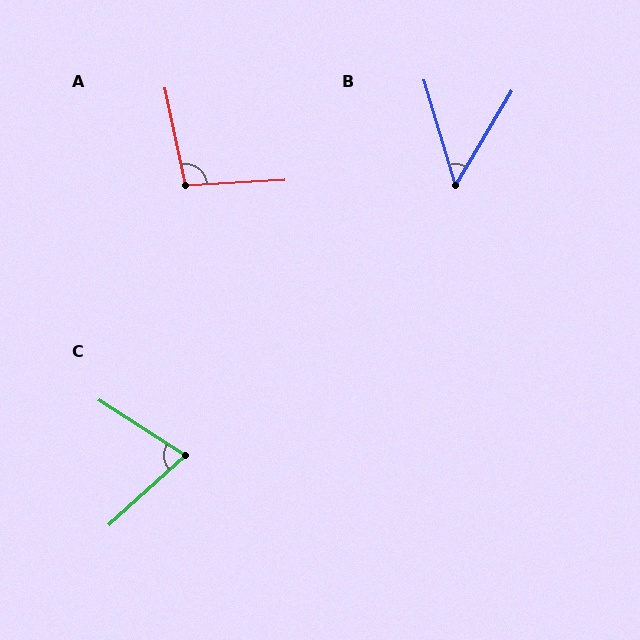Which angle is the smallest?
B, at approximately 48 degrees.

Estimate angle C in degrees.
Approximately 75 degrees.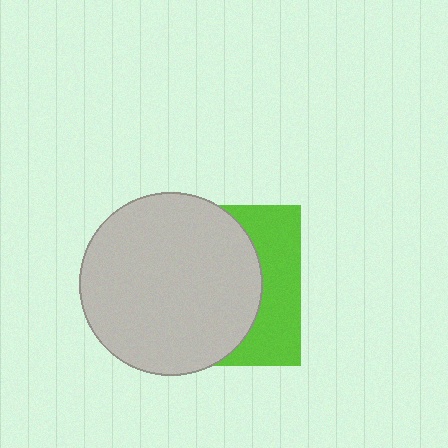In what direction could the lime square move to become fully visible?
The lime square could move right. That would shift it out from behind the light gray circle entirely.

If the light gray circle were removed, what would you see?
You would see the complete lime square.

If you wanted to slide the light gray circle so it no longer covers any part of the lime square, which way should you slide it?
Slide it left — that is the most direct way to separate the two shapes.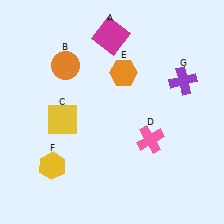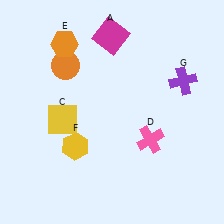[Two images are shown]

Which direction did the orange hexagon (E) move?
The orange hexagon (E) moved left.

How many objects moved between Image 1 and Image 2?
2 objects moved between the two images.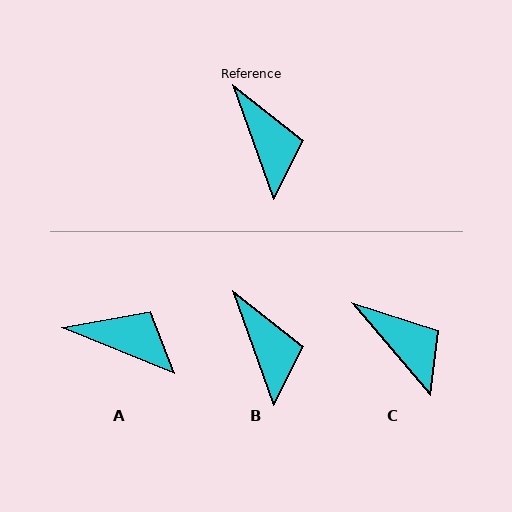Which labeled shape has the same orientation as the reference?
B.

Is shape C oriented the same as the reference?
No, it is off by about 20 degrees.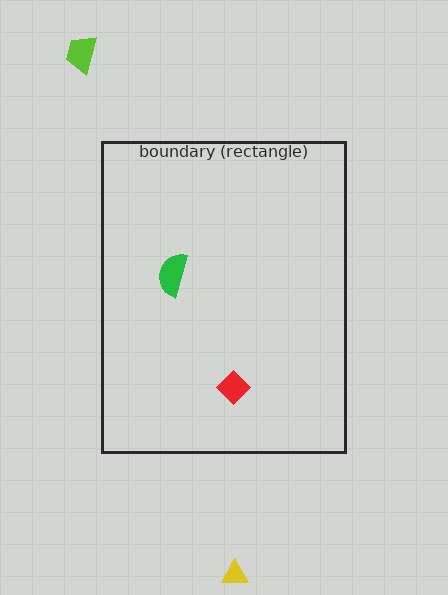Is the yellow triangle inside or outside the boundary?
Outside.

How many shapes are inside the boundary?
2 inside, 2 outside.